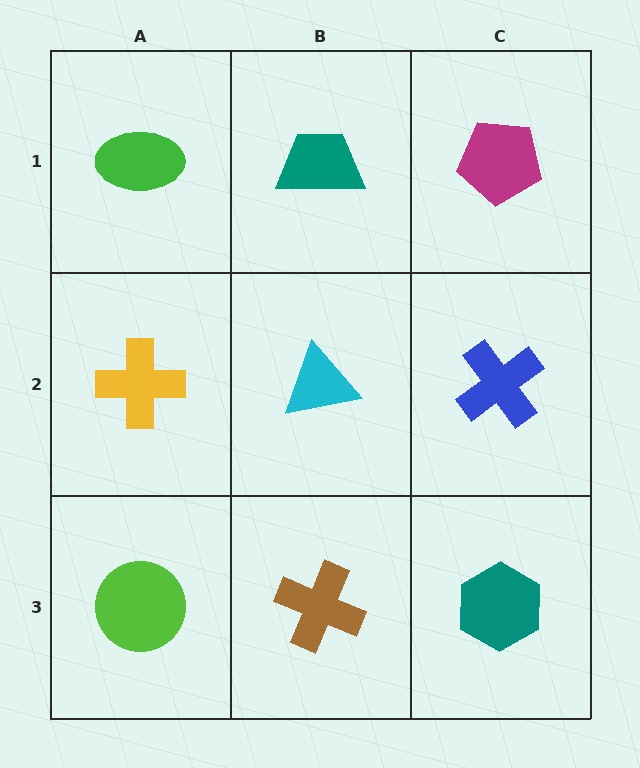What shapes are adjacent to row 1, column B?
A cyan triangle (row 2, column B), a green ellipse (row 1, column A), a magenta pentagon (row 1, column C).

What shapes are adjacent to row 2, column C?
A magenta pentagon (row 1, column C), a teal hexagon (row 3, column C), a cyan triangle (row 2, column B).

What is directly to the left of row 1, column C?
A teal trapezoid.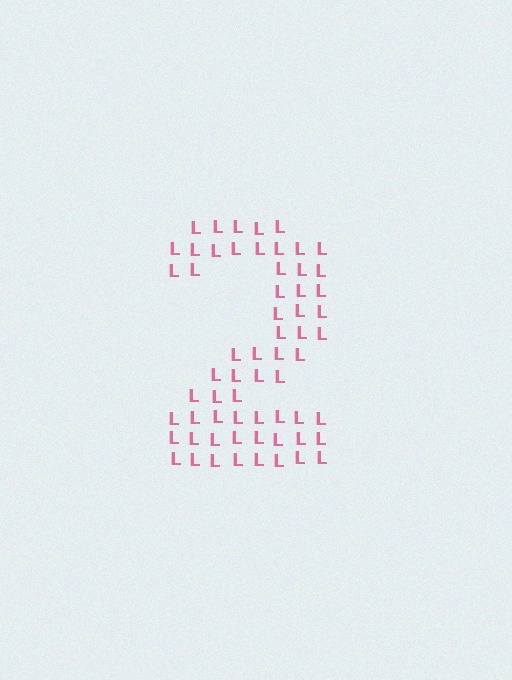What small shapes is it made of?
It is made of small letter L's.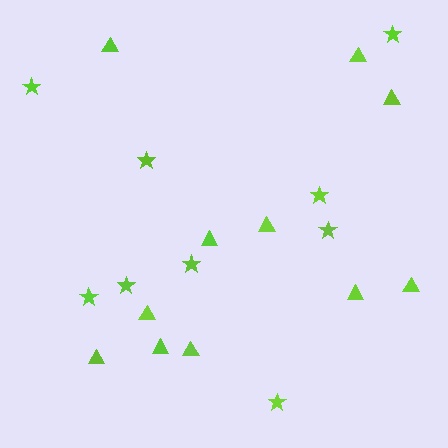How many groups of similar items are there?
There are 2 groups: one group of triangles (11) and one group of stars (9).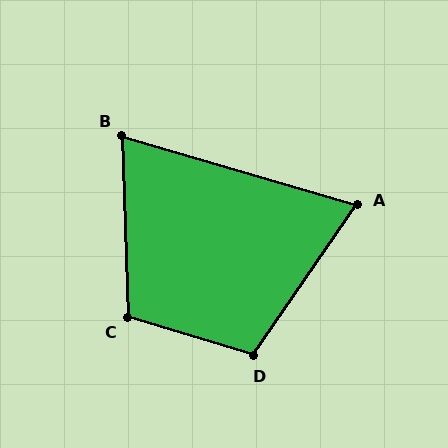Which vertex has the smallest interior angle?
A, at approximately 72 degrees.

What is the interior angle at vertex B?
Approximately 72 degrees (acute).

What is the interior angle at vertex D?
Approximately 108 degrees (obtuse).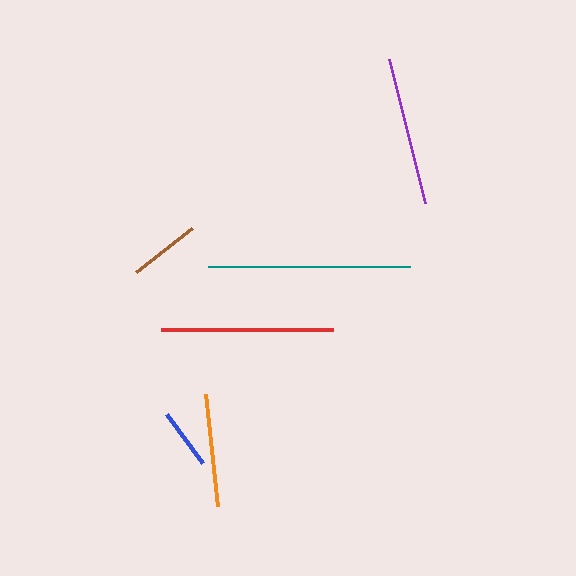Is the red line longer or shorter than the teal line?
The teal line is longer than the red line.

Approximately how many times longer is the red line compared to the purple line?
The red line is approximately 1.2 times the length of the purple line.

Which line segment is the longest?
The teal line is the longest at approximately 202 pixels.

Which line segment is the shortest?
The blue line is the shortest at approximately 61 pixels.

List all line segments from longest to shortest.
From longest to shortest: teal, red, purple, orange, brown, blue.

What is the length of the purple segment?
The purple segment is approximately 148 pixels long.